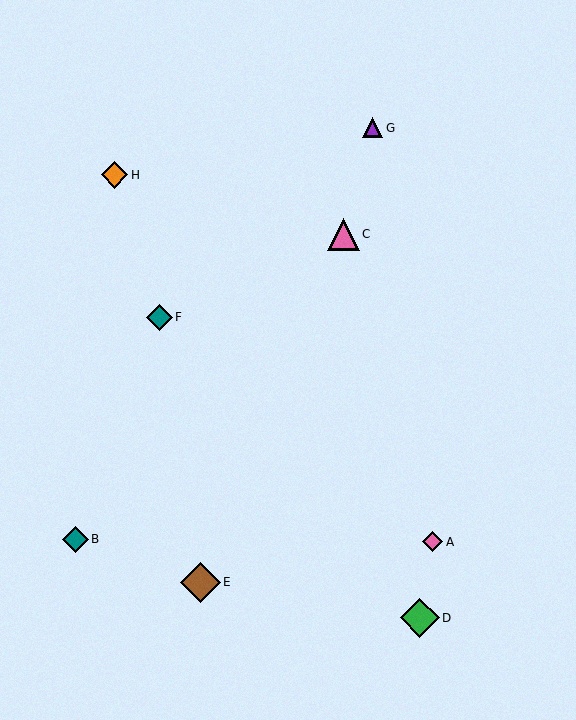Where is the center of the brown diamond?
The center of the brown diamond is at (200, 582).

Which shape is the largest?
The brown diamond (labeled E) is the largest.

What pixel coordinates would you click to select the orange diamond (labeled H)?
Click at (114, 175) to select the orange diamond H.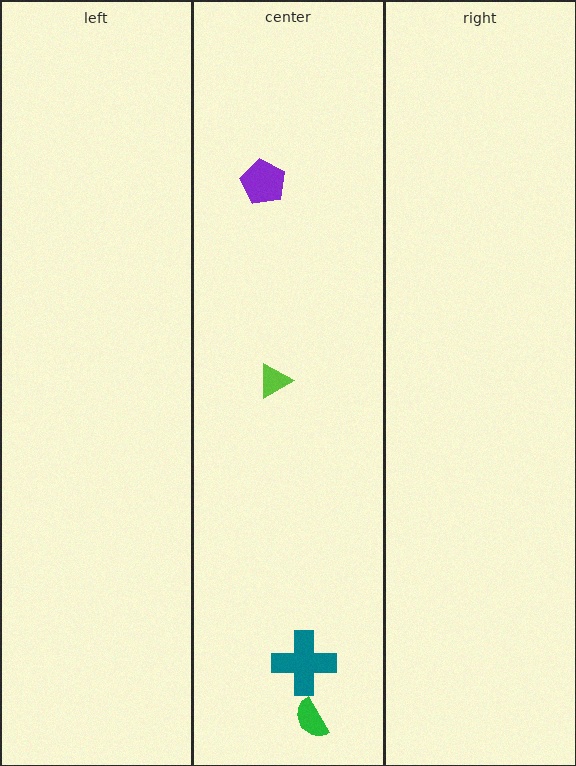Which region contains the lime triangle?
The center region.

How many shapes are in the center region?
4.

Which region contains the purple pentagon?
The center region.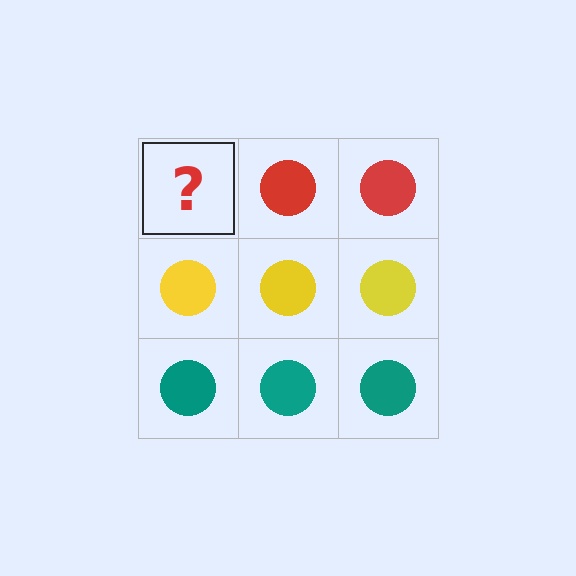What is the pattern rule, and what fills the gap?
The rule is that each row has a consistent color. The gap should be filled with a red circle.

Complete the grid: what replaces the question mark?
The question mark should be replaced with a red circle.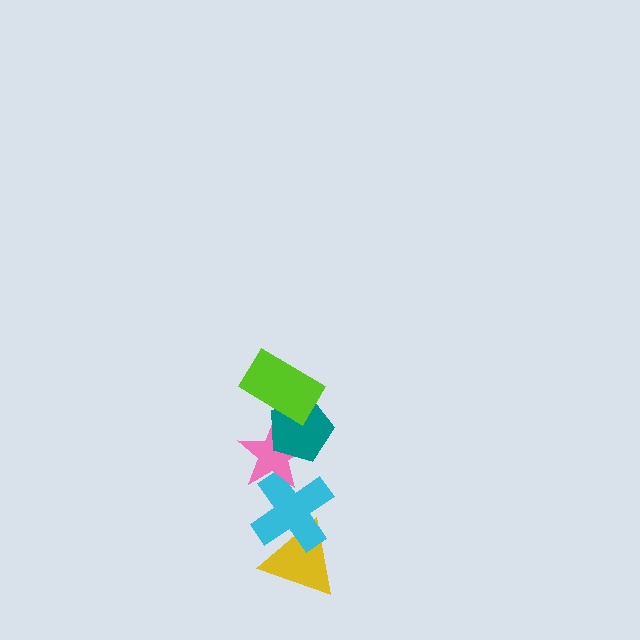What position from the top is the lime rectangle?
The lime rectangle is 1st from the top.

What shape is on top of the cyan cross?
The pink star is on top of the cyan cross.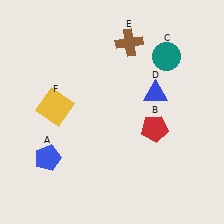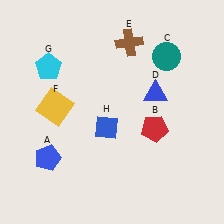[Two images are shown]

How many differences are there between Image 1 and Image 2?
There are 2 differences between the two images.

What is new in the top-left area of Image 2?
A cyan pentagon (G) was added in the top-left area of Image 2.